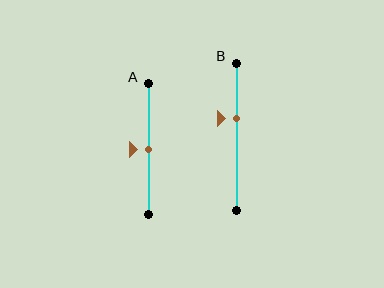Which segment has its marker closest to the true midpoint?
Segment A has its marker closest to the true midpoint.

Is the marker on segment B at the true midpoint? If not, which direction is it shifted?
No, the marker on segment B is shifted upward by about 13% of the segment length.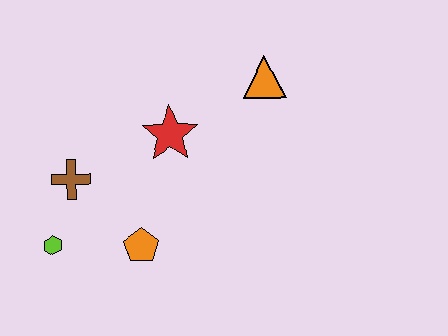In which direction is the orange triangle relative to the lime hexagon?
The orange triangle is to the right of the lime hexagon.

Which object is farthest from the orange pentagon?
The orange triangle is farthest from the orange pentagon.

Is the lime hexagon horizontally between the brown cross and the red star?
No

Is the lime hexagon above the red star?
No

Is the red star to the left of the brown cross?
No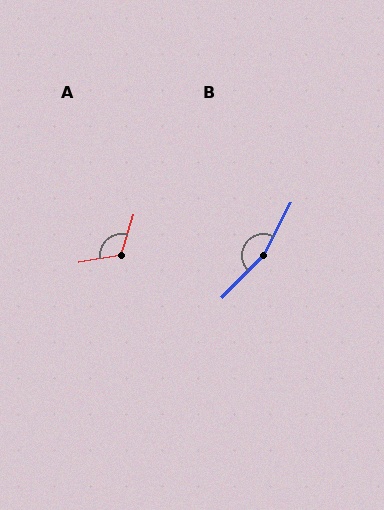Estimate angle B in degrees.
Approximately 163 degrees.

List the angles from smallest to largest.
A (117°), B (163°).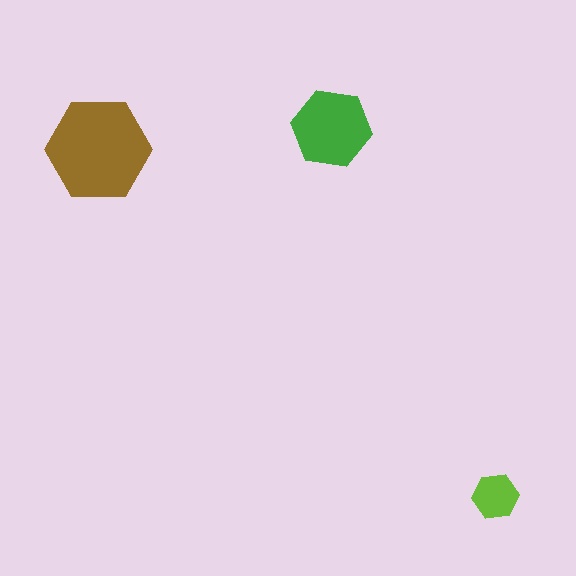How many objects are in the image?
There are 3 objects in the image.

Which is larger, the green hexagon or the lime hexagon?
The green one.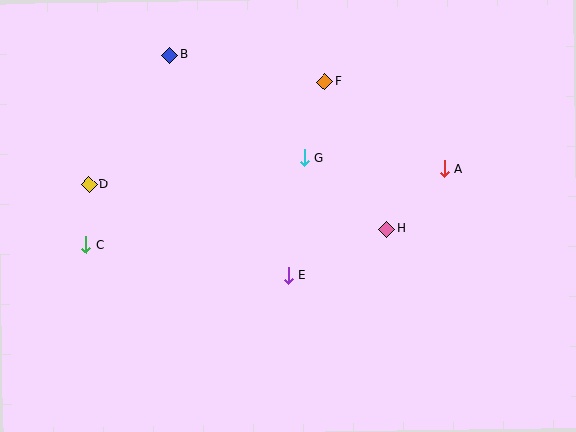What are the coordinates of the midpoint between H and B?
The midpoint between H and B is at (278, 142).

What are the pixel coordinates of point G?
Point G is at (304, 157).